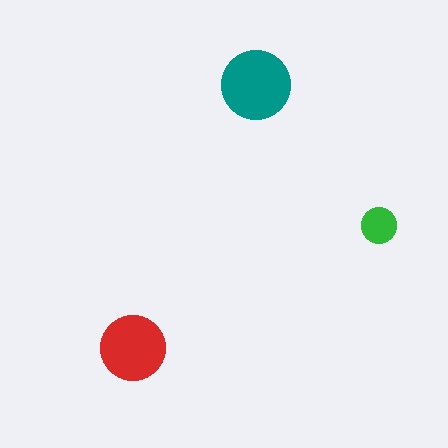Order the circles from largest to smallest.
the teal one, the red one, the green one.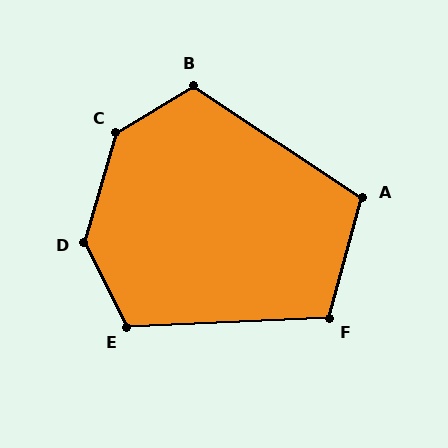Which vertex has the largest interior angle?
C, at approximately 137 degrees.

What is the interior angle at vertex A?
Approximately 108 degrees (obtuse).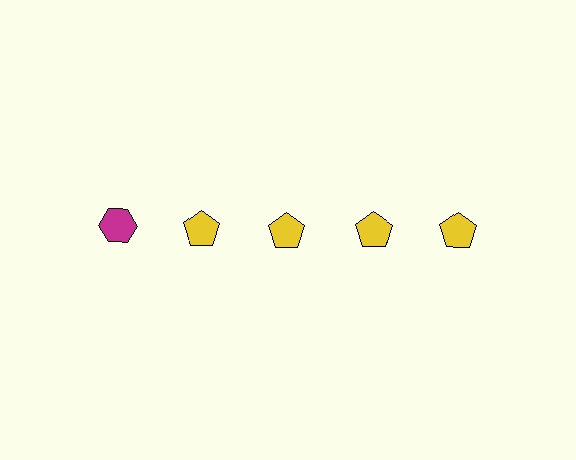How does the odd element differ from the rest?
It differs in both color (magenta instead of yellow) and shape (hexagon instead of pentagon).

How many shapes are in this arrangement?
There are 5 shapes arranged in a grid pattern.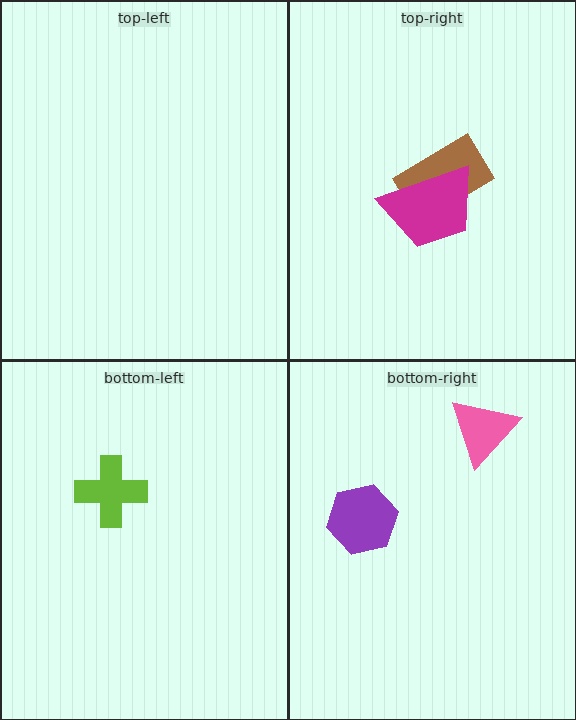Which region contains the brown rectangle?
The top-right region.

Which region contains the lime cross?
The bottom-left region.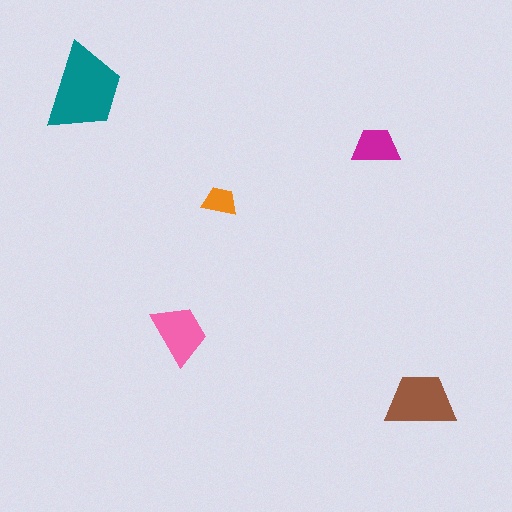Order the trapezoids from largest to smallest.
the teal one, the brown one, the pink one, the magenta one, the orange one.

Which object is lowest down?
The brown trapezoid is bottommost.